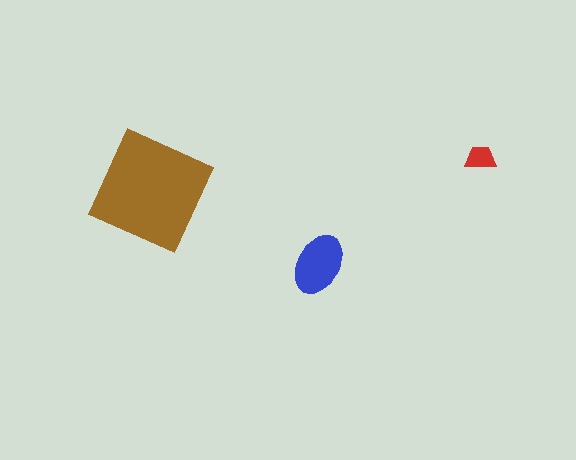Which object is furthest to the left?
The brown square is leftmost.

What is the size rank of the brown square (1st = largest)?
1st.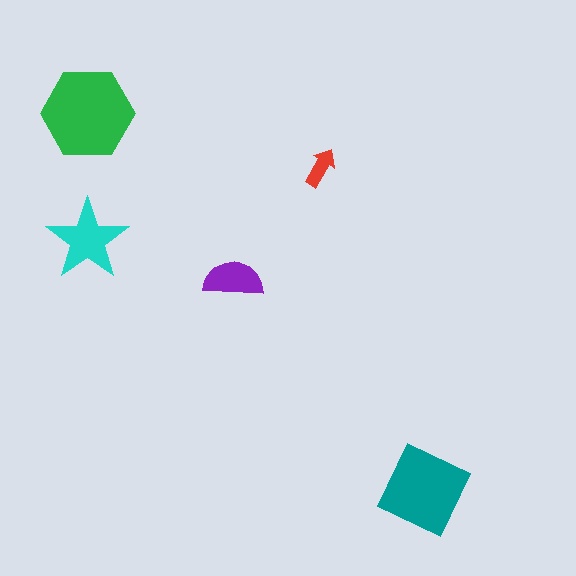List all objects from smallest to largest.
The red arrow, the purple semicircle, the cyan star, the teal diamond, the green hexagon.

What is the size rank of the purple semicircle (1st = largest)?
4th.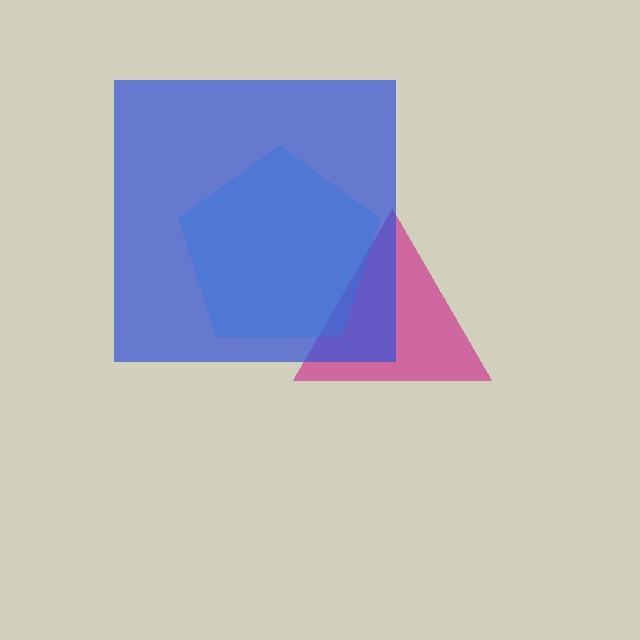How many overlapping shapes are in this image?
There are 3 overlapping shapes in the image.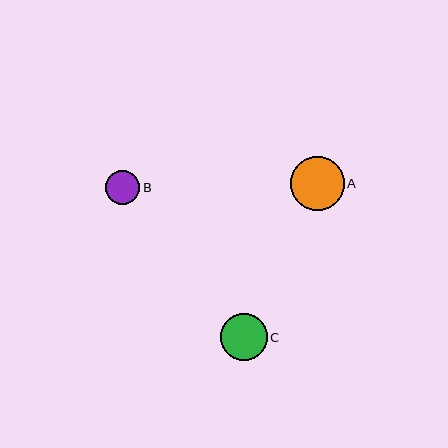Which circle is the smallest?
Circle B is the smallest with a size of approximately 34 pixels.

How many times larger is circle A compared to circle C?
Circle A is approximately 1.2 times the size of circle C.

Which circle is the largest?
Circle A is the largest with a size of approximately 54 pixels.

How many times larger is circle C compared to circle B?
Circle C is approximately 1.4 times the size of circle B.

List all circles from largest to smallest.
From largest to smallest: A, C, B.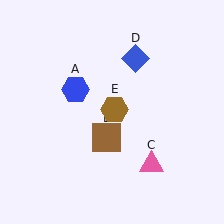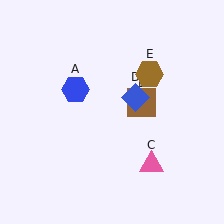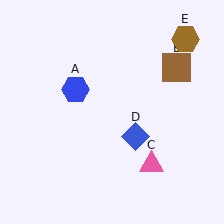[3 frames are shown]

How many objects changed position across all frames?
3 objects changed position: brown square (object B), blue diamond (object D), brown hexagon (object E).